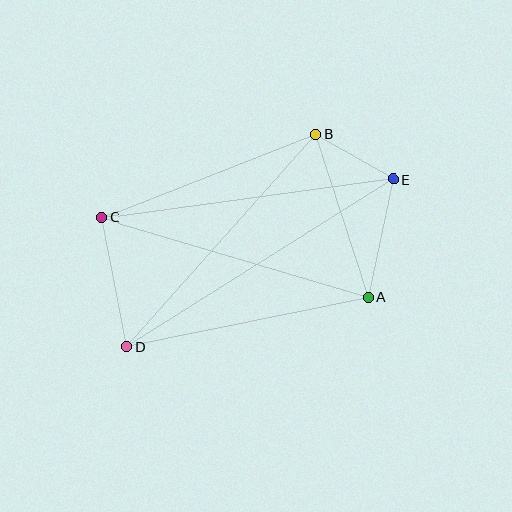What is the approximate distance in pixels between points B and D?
The distance between B and D is approximately 284 pixels.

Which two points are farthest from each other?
Points D and E are farthest from each other.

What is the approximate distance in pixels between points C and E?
The distance between C and E is approximately 294 pixels.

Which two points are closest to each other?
Points B and E are closest to each other.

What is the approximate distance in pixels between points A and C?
The distance between A and C is approximately 278 pixels.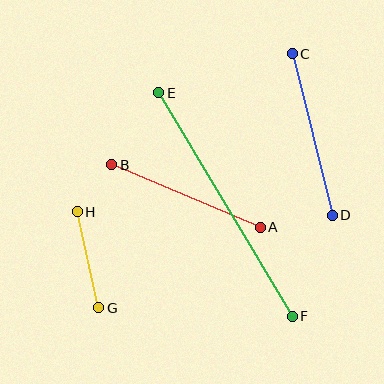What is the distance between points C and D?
The distance is approximately 166 pixels.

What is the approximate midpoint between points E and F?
The midpoint is at approximately (225, 204) pixels.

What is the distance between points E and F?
The distance is approximately 260 pixels.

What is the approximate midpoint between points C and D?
The midpoint is at approximately (312, 134) pixels.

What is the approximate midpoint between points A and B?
The midpoint is at approximately (186, 196) pixels.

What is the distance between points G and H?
The distance is approximately 98 pixels.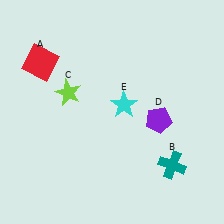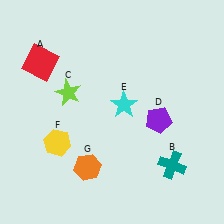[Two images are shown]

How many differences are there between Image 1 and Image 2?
There are 2 differences between the two images.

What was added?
A yellow hexagon (F), an orange hexagon (G) were added in Image 2.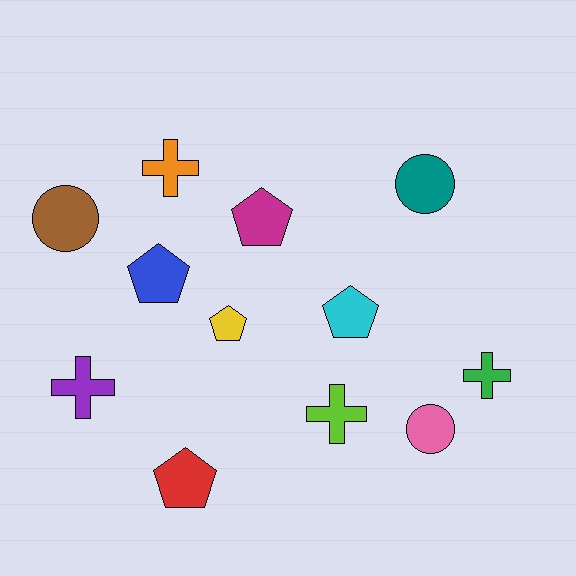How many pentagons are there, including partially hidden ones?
There are 5 pentagons.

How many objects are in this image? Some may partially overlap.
There are 12 objects.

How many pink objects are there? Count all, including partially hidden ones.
There is 1 pink object.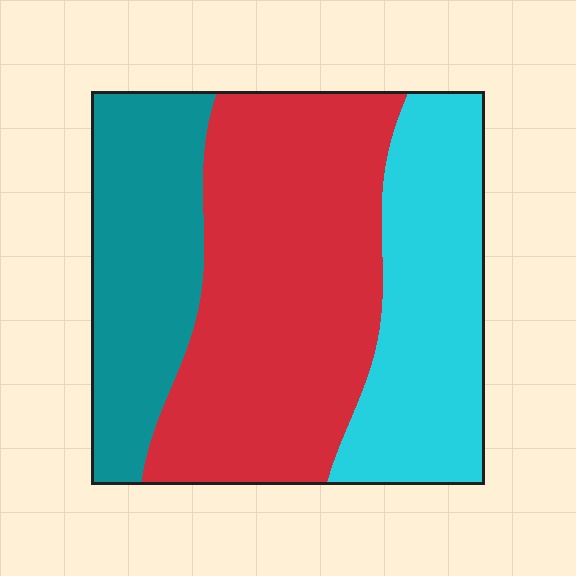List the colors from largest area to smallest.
From largest to smallest: red, cyan, teal.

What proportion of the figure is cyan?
Cyan takes up about one quarter (1/4) of the figure.